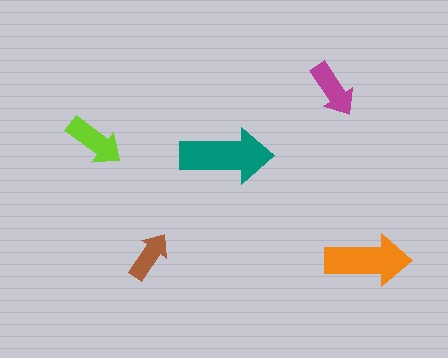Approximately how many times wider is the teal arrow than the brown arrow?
About 2 times wider.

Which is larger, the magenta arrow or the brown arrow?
The magenta one.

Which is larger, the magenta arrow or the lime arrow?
The lime one.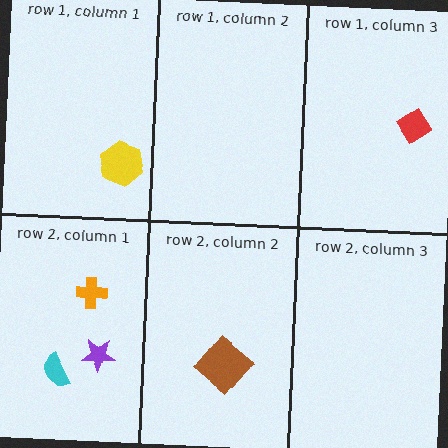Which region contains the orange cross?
The row 2, column 1 region.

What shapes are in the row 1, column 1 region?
The yellow hexagon.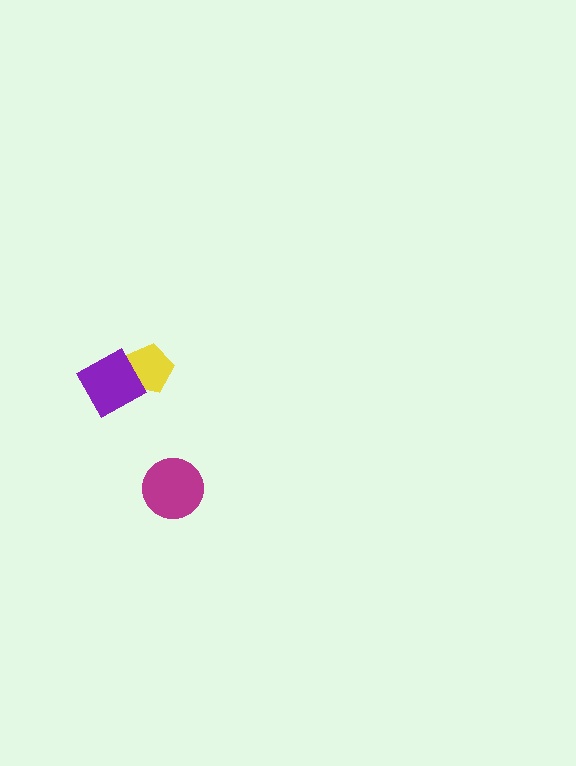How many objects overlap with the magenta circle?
0 objects overlap with the magenta circle.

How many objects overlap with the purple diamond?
1 object overlaps with the purple diamond.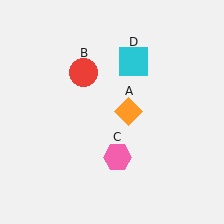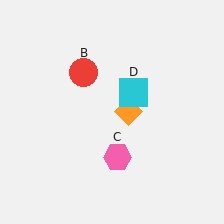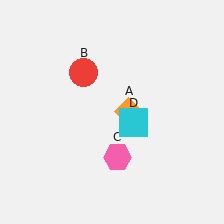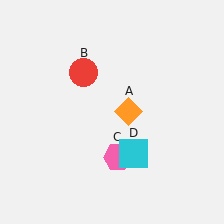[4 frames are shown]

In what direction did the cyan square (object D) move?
The cyan square (object D) moved down.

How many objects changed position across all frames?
1 object changed position: cyan square (object D).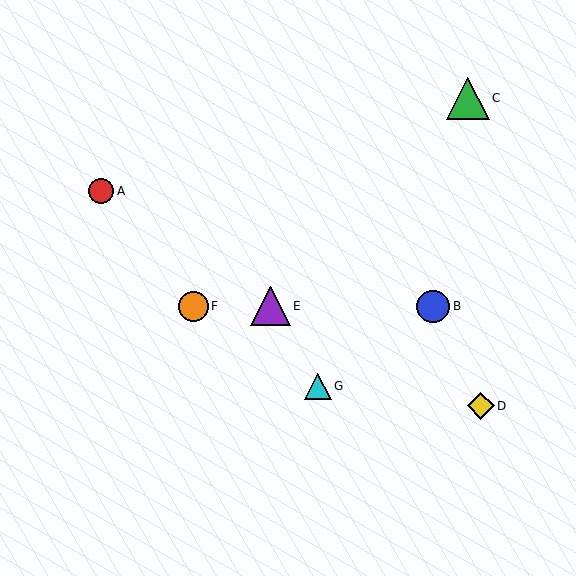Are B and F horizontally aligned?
Yes, both are at y≈306.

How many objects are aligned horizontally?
3 objects (B, E, F) are aligned horizontally.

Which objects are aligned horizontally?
Objects B, E, F are aligned horizontally.